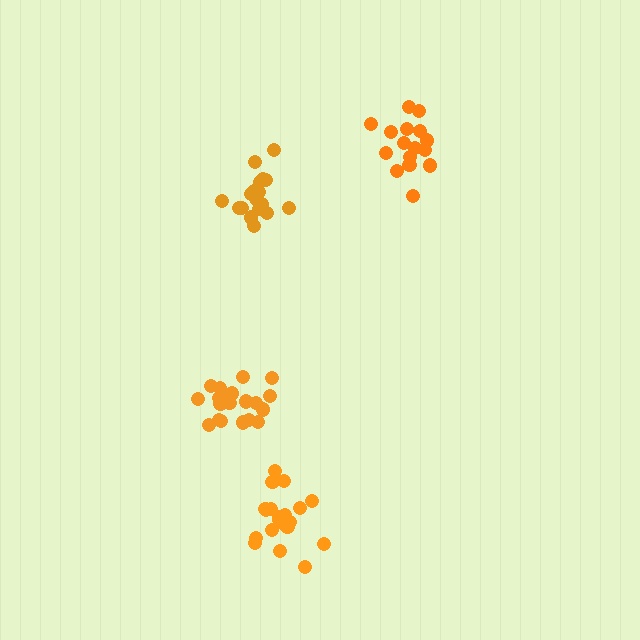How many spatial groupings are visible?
There are 4 spatial groupings.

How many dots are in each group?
Group 1: 19 dots, Group 2: 16 dots, Group 3: 18 dots, Group 4: 20 dots (73 total).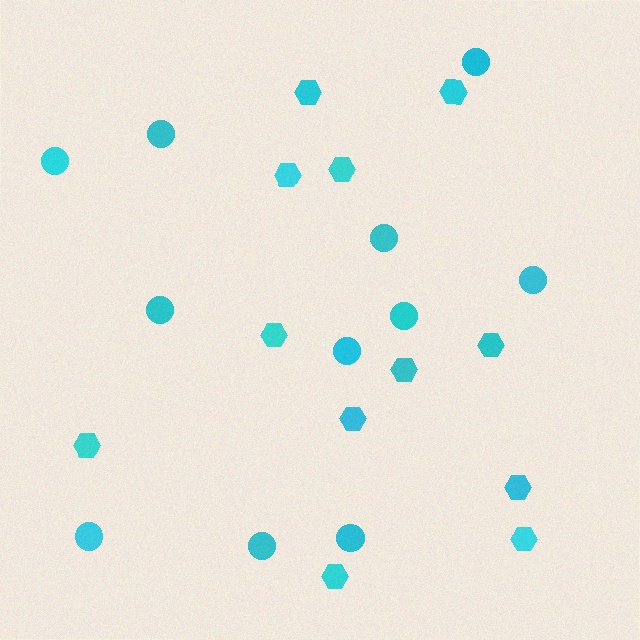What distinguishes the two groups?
There are 2 groups: one group of circles (11) and one group of hexagons (12).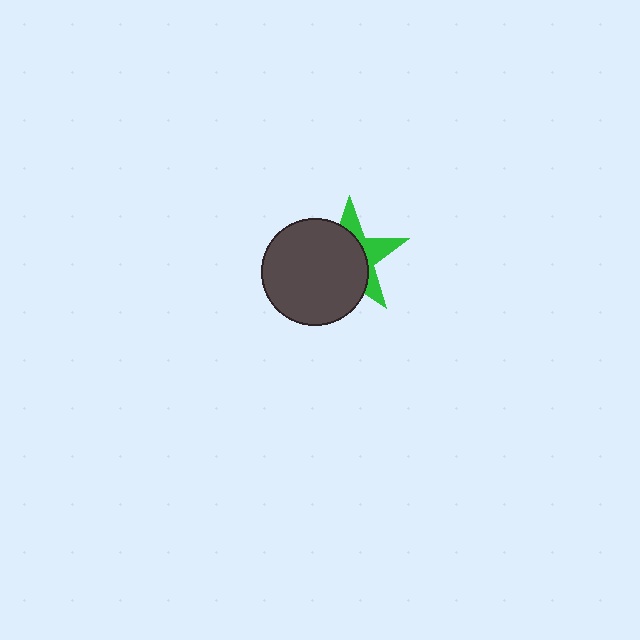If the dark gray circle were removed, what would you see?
You would see the complete green star.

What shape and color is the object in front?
The object in front is a dark gray circle.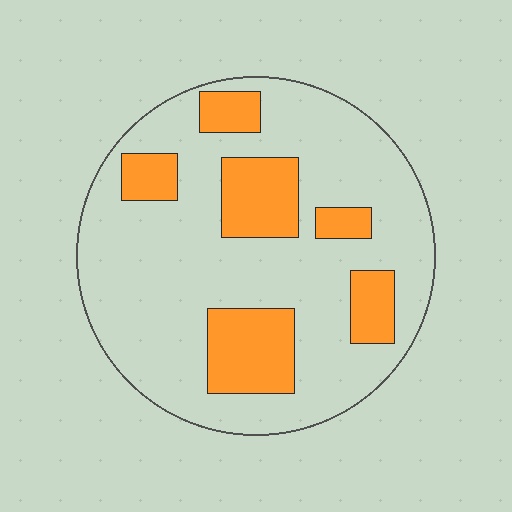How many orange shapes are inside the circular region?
6.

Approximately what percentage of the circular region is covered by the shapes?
Approximately 25%.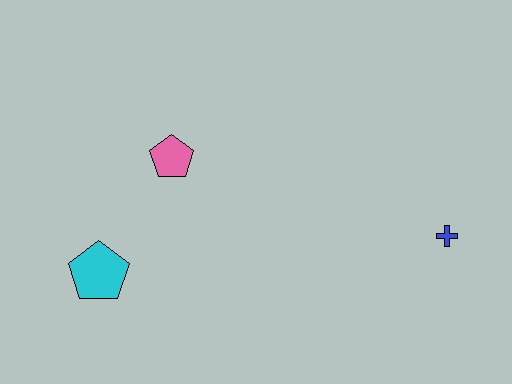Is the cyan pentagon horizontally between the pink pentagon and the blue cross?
No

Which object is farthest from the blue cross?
The cyan pentagon is farthest from the blue cross.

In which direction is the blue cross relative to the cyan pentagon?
The blue cross is to the right of the cyan pentagon.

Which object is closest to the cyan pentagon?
The pink pentagon is closest to the cyan pentagon.